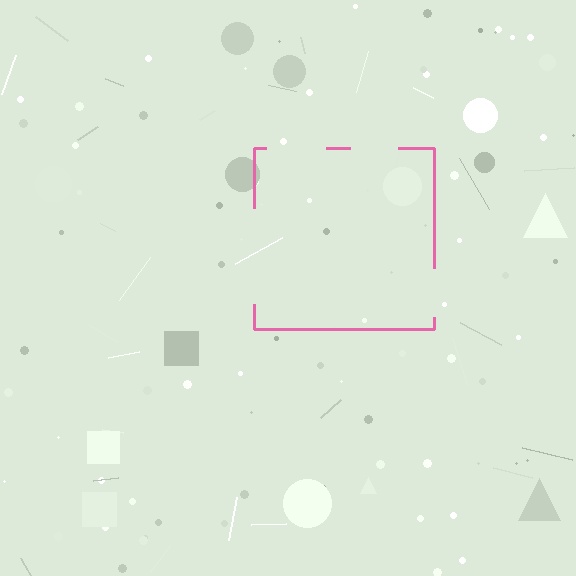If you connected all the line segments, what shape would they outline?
They would outline a square.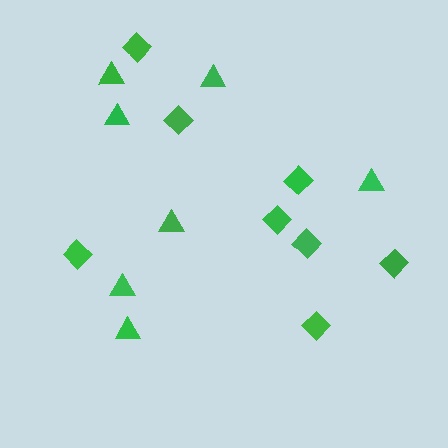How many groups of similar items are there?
There are 2 groups: one group of triangles (7) and one group of diamonds (8).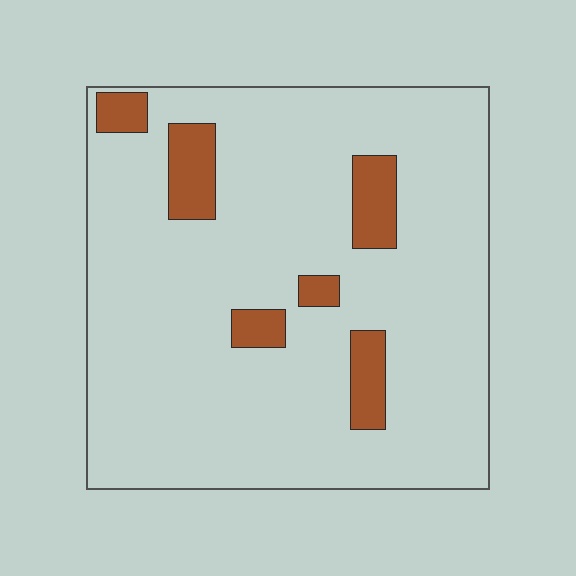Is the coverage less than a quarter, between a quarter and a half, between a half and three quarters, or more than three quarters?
Less than a quarter.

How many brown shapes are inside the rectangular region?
6.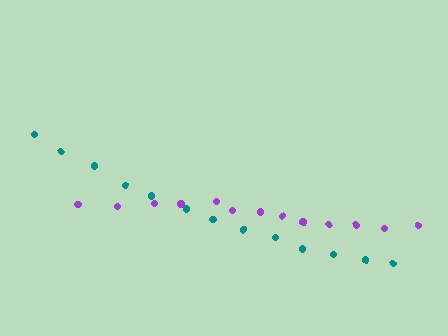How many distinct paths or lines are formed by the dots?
There are 2 distinct paths.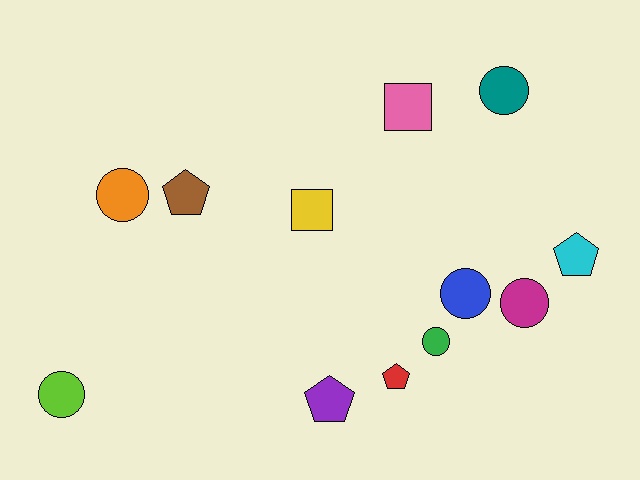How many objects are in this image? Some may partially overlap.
There are 12 objects.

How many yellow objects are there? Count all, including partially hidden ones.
There is 1 yellow object.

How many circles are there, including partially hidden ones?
There are 6 circles.